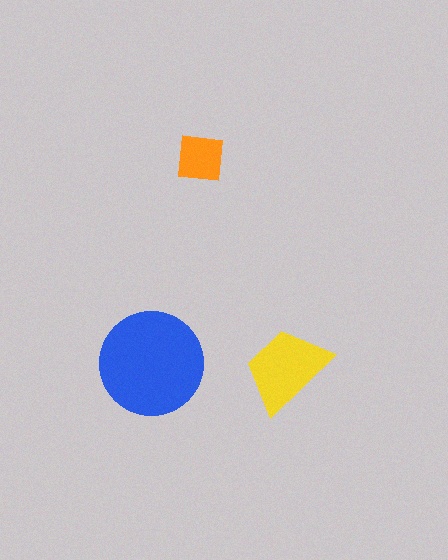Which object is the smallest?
The orange square.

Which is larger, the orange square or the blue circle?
The blue circle.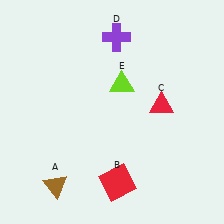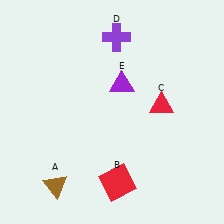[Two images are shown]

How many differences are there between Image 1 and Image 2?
There is 1 difference between the two images.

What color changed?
The triangle (E) changed from lime in Image 1 to purple in Image 2.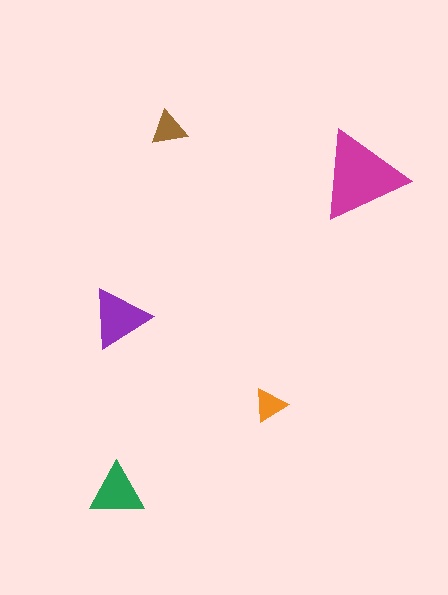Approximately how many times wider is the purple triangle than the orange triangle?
About 2 times wider.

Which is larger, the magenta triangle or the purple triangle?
The magenta one.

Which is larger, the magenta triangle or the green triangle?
The magenta one.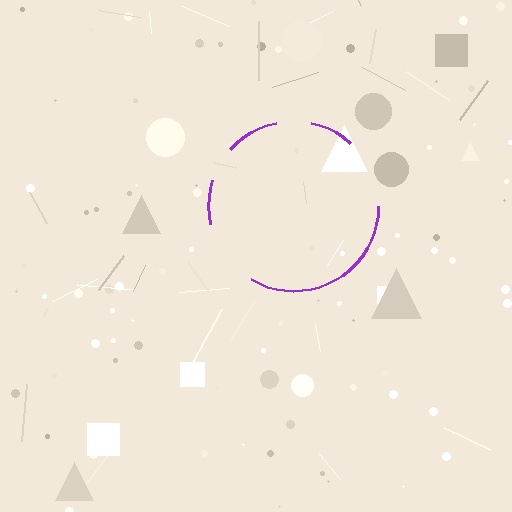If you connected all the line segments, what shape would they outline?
They would outline a circle.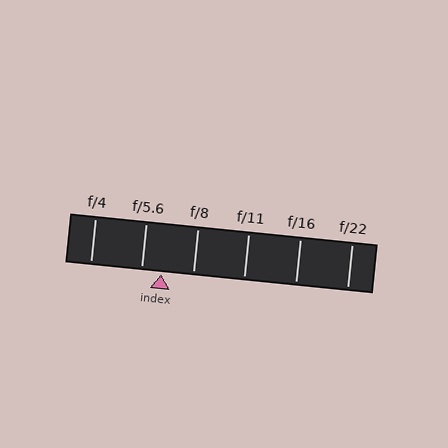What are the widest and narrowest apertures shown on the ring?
The widest aperture shown is f/4 and the narrowest is f/22.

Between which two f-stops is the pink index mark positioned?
The index mark is between f/5.6 and f/8.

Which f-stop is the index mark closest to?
The index mark is closest to f/5.6.